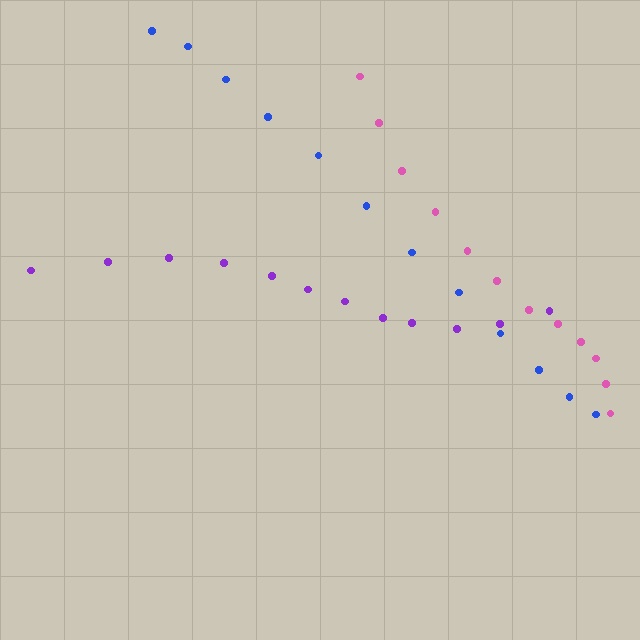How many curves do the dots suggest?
There are 3 distinct paths.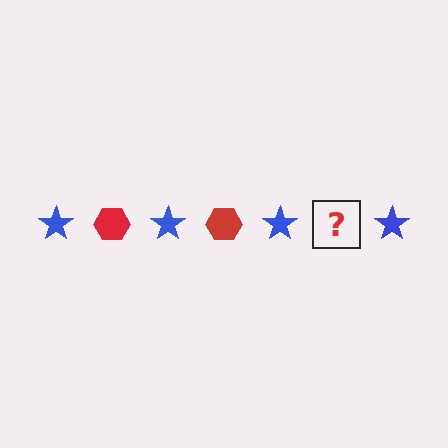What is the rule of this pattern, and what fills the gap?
The rule is that the pattern alternates between blue star and red hexagon. The gap should be filled with a red hexagon.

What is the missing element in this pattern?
The missing element is a red hexagon.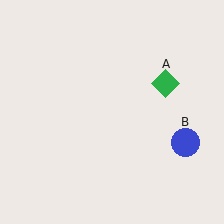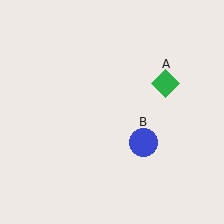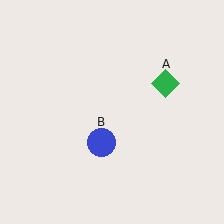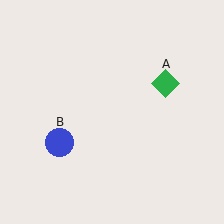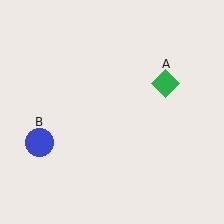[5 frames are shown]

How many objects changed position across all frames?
1 object changed position: blue circle (object B).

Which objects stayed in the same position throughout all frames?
Green diamond (object A) remained stationary.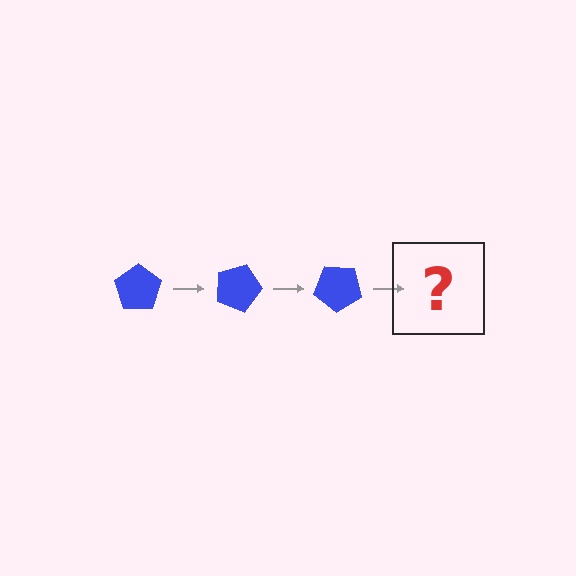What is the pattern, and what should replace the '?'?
The pattern is that the pentagon rotates 20 degrees each step. The '?' should be a blue pentagon rotated 60 degrees.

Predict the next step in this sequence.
The next step is a blue pentagon rotated 60 degrees.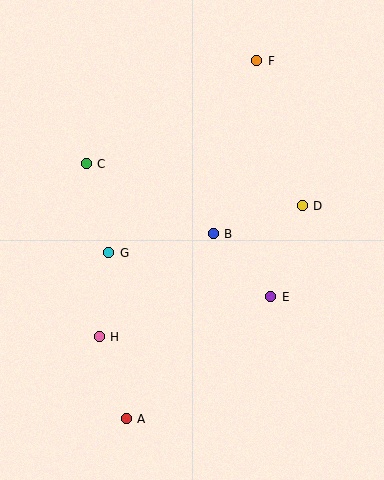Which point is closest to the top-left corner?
Point C is closest to the top-left corner.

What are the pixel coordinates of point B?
Point B is at (213, 234).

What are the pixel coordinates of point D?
Point D is at (302, 206).